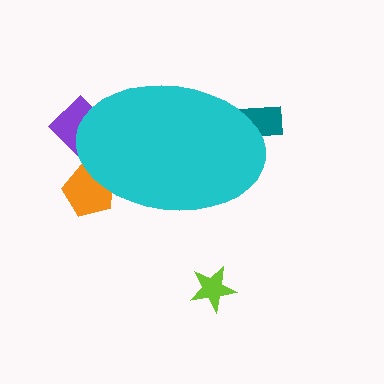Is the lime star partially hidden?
No, the lime star is fully visible.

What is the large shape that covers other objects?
A cyan ellipse.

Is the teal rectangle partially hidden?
Yes, the teal rectangle is partially hidden behind the cyan ellipse.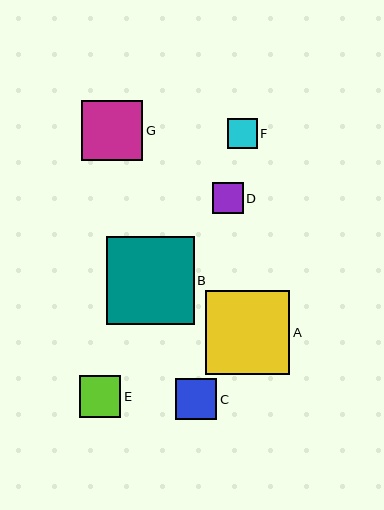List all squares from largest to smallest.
From largest to smallest: B, A, G, C, E, D, F.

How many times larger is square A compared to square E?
Square A is approximately 2.0 times the size of square E.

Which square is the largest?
Square B is the largest with a size of approximately 88 pixels.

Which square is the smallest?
Square F is the smallest with a size of approximately 30 pixels.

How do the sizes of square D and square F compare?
Square D and square F are approximately the same size.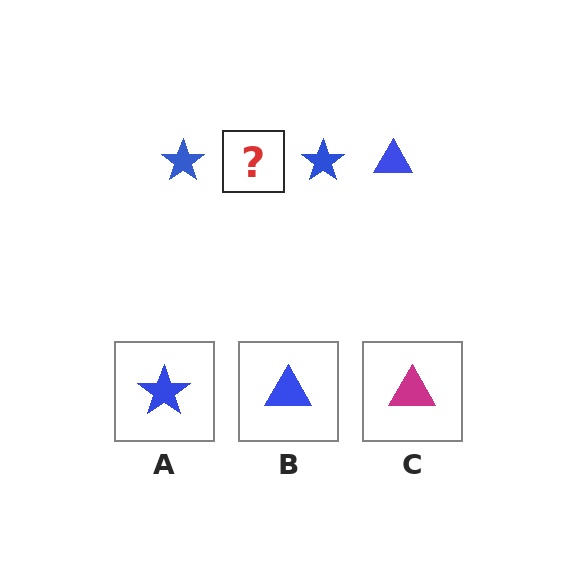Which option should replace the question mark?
Option B.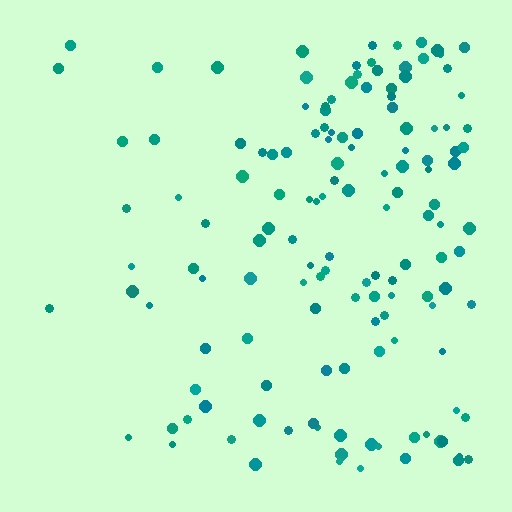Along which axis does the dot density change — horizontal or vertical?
Horizontal.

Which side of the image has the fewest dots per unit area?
The left.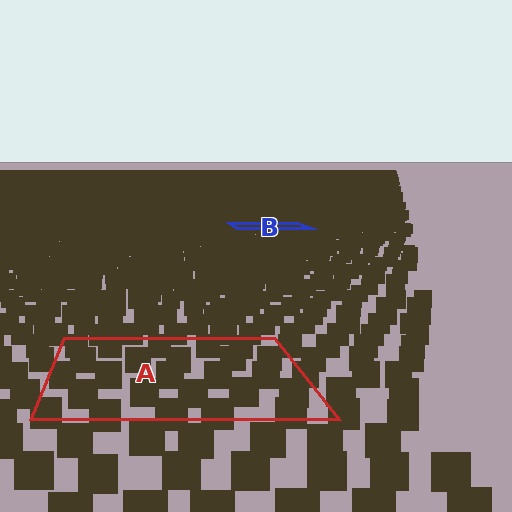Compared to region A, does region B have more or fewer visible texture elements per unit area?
Region B has more texture elements per unit area — they are packed more densely because it is farther away.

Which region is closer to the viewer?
Region A is closer. The texture elements there are larger and more spread out.